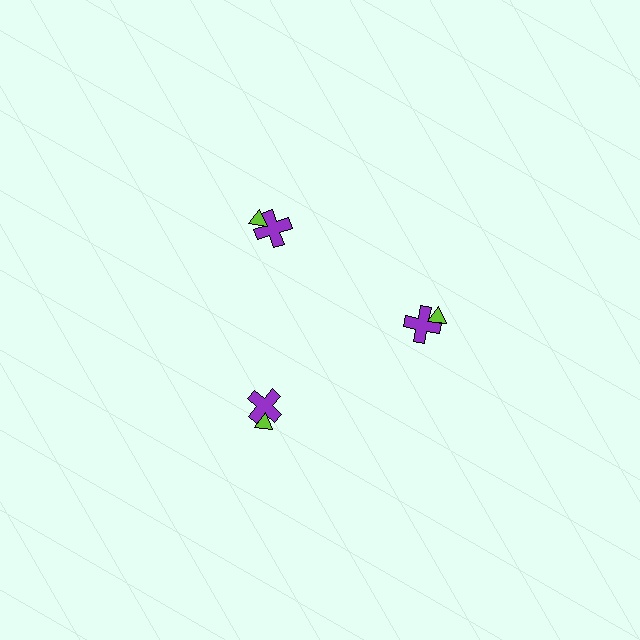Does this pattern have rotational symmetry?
Yes, this pattern has 3-fold rotational symmetry. It looks the same after rotating 120 degrees around the center.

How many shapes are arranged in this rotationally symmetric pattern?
There are 6 shapes, arranged in 3 groups of 2.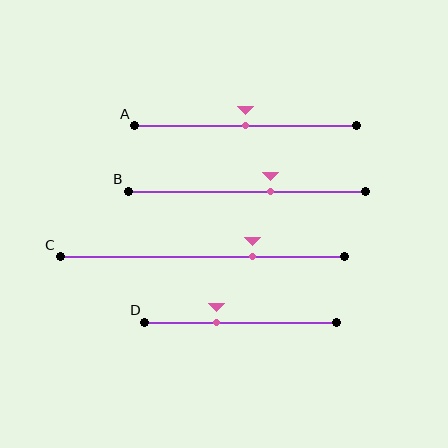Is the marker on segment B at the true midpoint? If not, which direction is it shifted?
No, the marker on segment B is shifted to the right by about 10% of the segment length.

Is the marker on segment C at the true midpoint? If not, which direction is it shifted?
No, the marker on segment C is shifted to the right by about 18% of the segment length.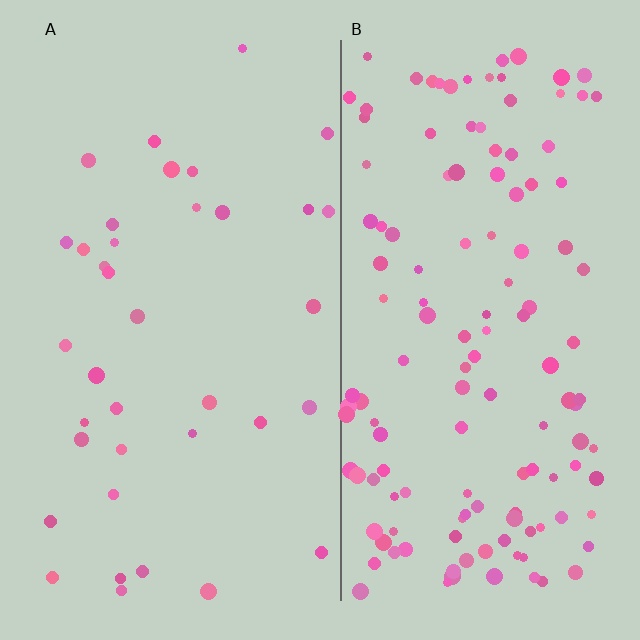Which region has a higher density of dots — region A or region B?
B (the right).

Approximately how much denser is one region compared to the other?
Approximately 3.7× — region B over region A.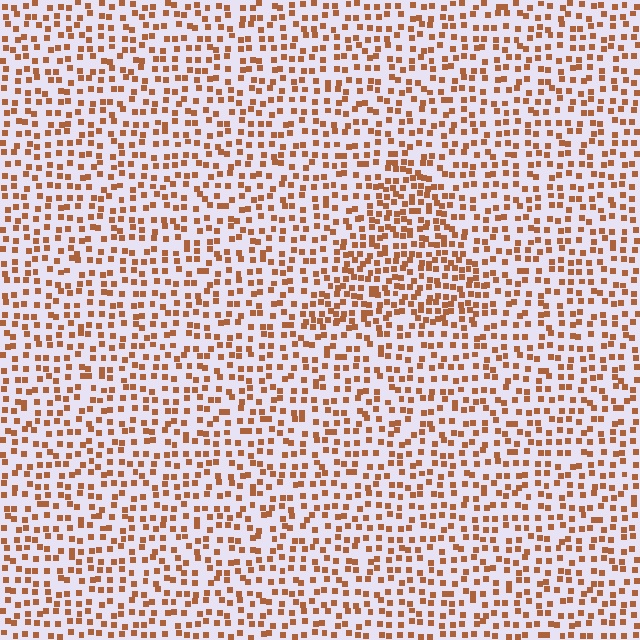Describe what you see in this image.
The image contains small brown elements arranged at two different densities. A triangle-shaped region is visible where the elements are more densely packed than the surrounding area.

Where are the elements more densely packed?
The elements are more densely packed inside the triangle boundary.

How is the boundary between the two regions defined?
The boundary is defined by a change in element density (approximately 1.6x ratio). All elements are the same color, size, and shape.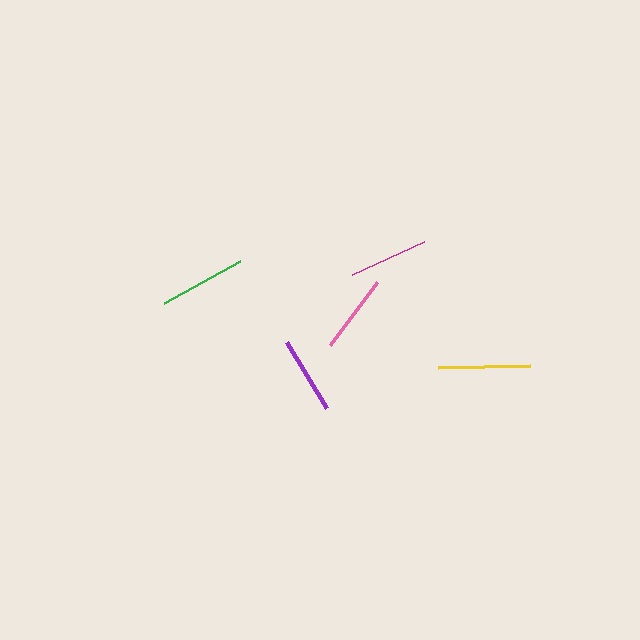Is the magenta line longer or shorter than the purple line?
The magenta line is longer than the purple line.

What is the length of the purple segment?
The purple segment is approximately 77 pixels long.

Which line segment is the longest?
The yellow line is the longest at approximately 92 pixels.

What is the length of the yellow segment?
The yellow segment is approximately 92 pixels long.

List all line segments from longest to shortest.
From longest to shortest: yellow, green, magenta, pink, purple.